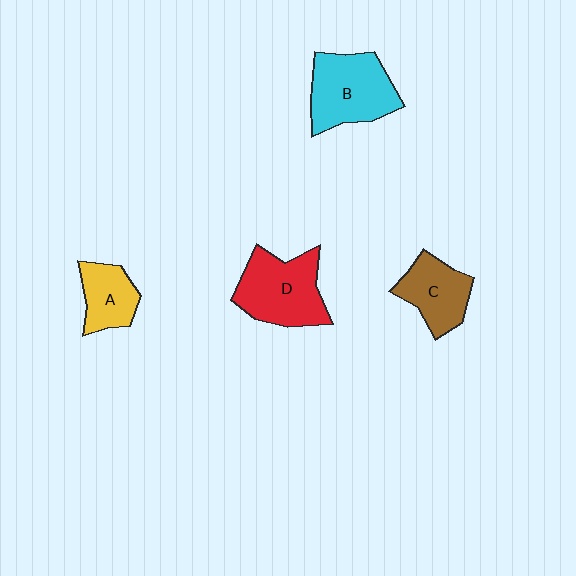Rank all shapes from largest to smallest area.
From largest to smallest: D (red), B (cyan), C (brown), A (yellow).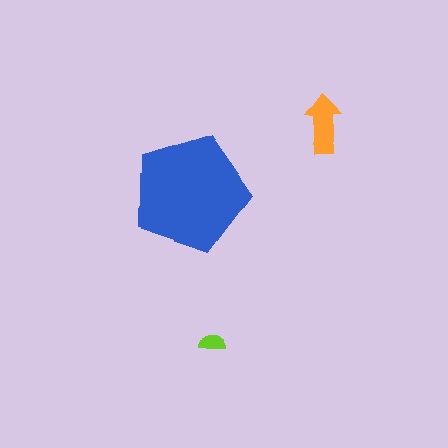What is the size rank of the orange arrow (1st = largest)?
2nd.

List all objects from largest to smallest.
The blue pentagon, the orange arrow, the lime semicircle.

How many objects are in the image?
There are 3 objects in the image.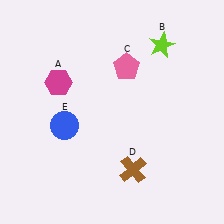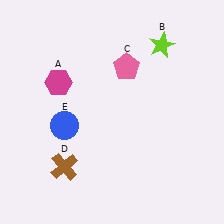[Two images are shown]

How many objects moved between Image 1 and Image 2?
1 object moved between the two images.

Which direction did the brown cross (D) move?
The brown cross (D) moved left.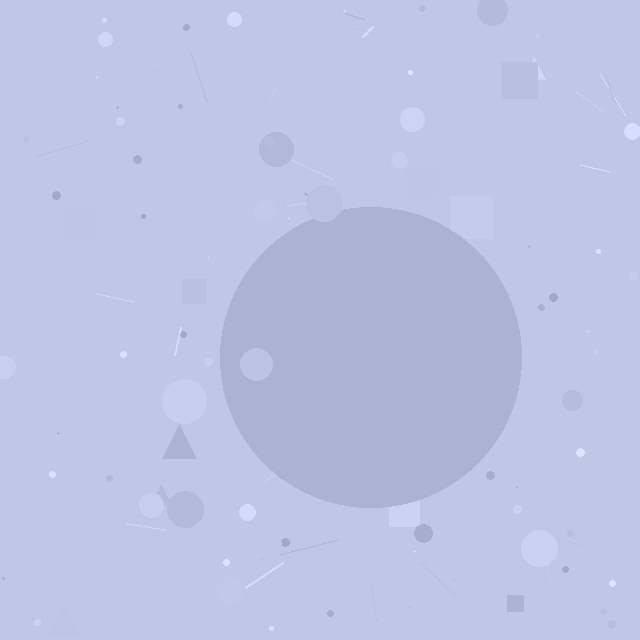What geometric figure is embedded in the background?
A circle is embedded in the background.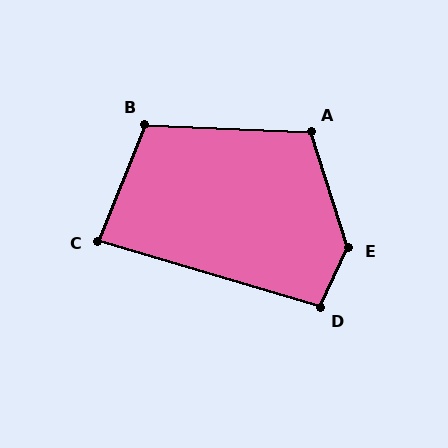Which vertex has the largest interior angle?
E, at approximately 136 degrees.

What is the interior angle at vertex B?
Approximately 109 degrees (obtuse).